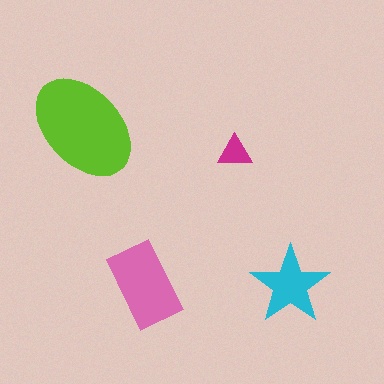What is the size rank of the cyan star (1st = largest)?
3rd.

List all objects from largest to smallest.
The lime ellipse, the pink rectangle, the cyan star, the magenta triangle.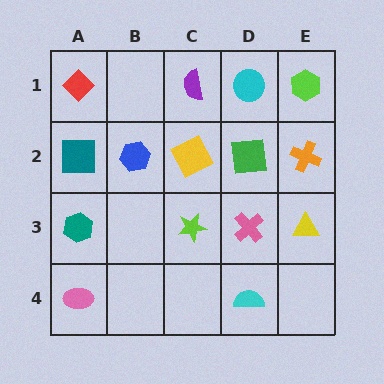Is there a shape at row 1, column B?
No, that cell is empty.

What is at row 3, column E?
A yellow triangle.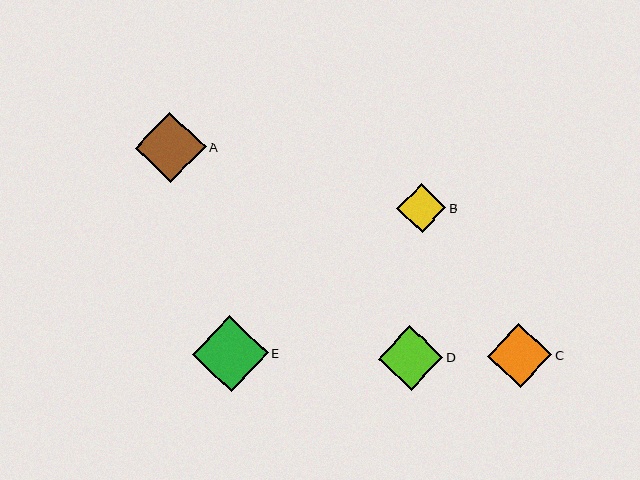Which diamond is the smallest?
Diamond B is the smallest with a size of approximately 49 pixels.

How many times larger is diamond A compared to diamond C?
Diamond A is approximately 1.1 times the size of diamond C.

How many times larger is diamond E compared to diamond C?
Diamond E is approximately 1.2 times the size of diamond C.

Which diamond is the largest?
Diamond E is the largest with a size of approximately 76 pixels.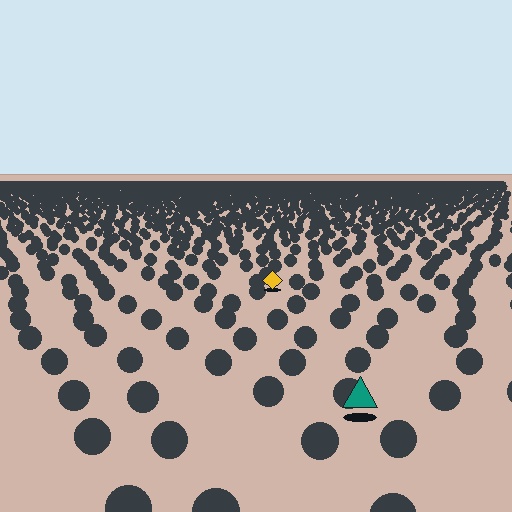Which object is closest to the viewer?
The teal triangle is closest. The texture marks near it are larger and more spread out.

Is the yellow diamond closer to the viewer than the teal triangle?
No. The teal triangle is closer — you can tell from the texture gradient: the ground texture is coarser near it.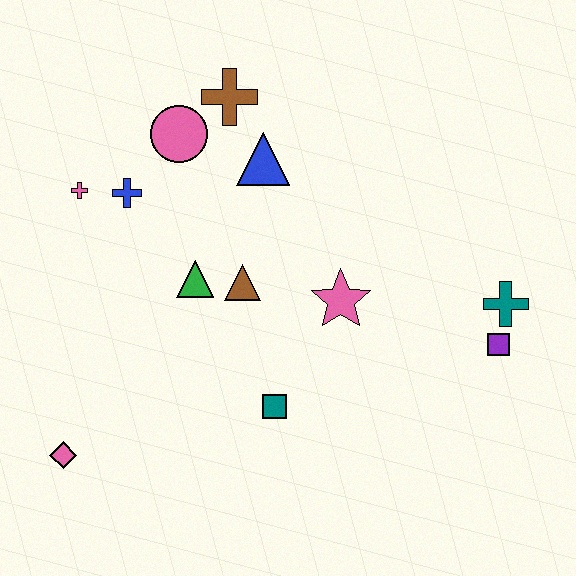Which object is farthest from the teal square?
The brown cross is farthest from the teal square.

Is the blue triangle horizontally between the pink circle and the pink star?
Yes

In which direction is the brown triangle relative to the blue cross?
The brown triangle is to the right of the blue cross.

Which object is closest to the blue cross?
The pink cross is closest to the blue cross.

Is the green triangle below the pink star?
No